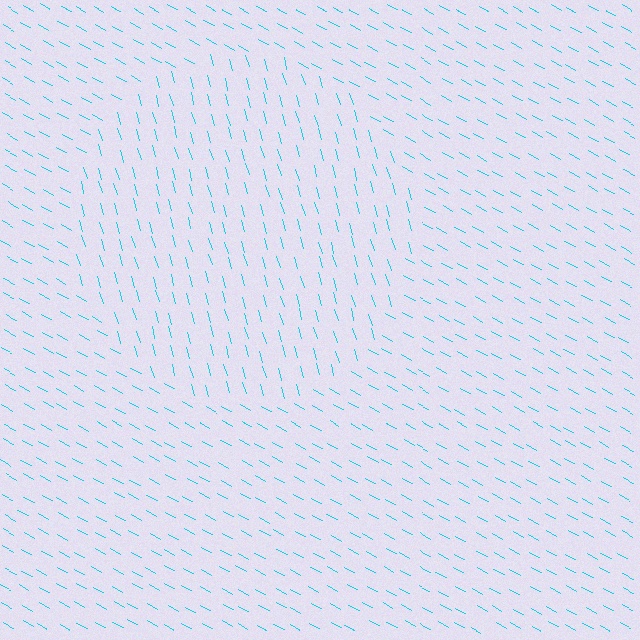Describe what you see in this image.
The image is filled with small cyan line segments. A circle region in the image has lines oriented differently from the surrounding lines, creating a visible texture boundary.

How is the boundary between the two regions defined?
The boundary is defined purely by a change in line orientation (approximately 45 degrees difference). All lines are the same color and thickness.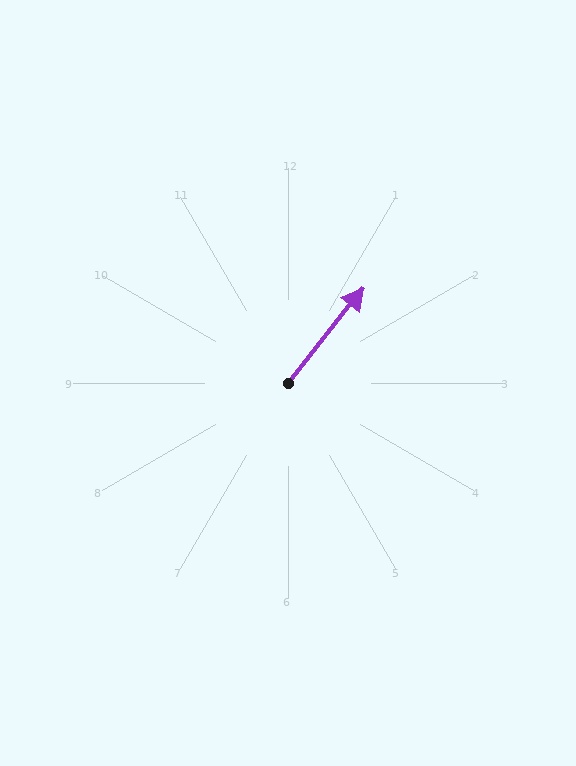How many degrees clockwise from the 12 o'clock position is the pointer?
Approximately 38 degrees.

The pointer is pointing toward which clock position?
Roughly 1 o'clock.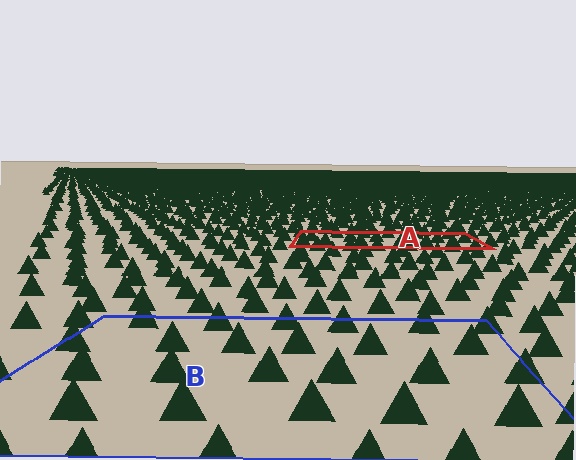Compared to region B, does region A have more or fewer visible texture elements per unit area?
Region A has more texture elements per unit area — they are packed more densely because it is farther away.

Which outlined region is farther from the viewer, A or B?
Region A is farther from the viewer — the texture elements inside it appear smaller and more densely packed.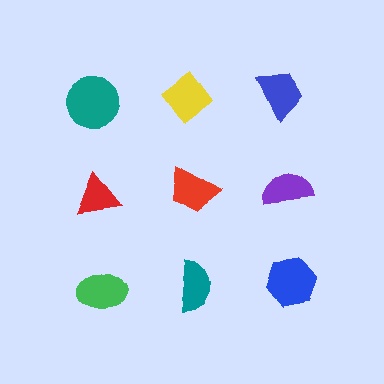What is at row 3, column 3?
A blue hexagon.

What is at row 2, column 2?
A red trapezoid.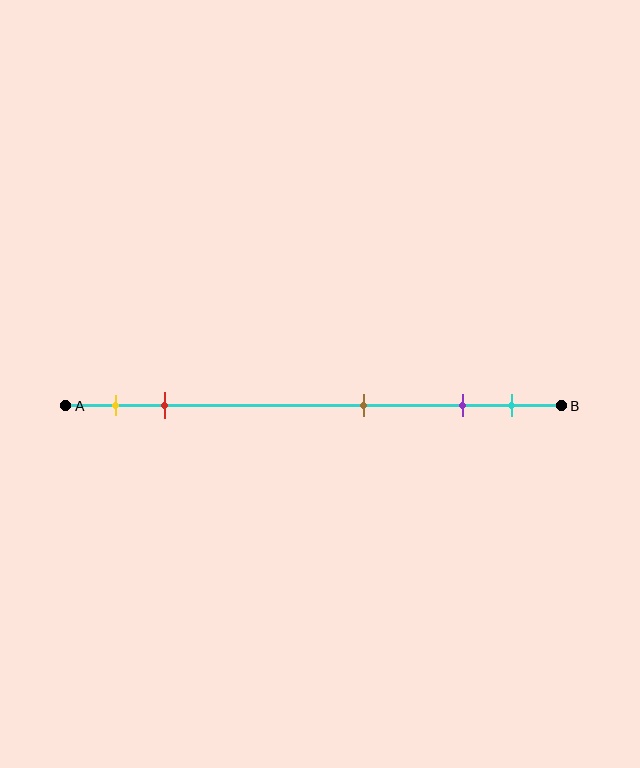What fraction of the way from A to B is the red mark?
The red mark is approximately 20% (0.2) of the way from A to B.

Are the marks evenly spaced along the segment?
No, the marks are not evenly spaced.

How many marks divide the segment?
There are 5 marks dividing the segment.